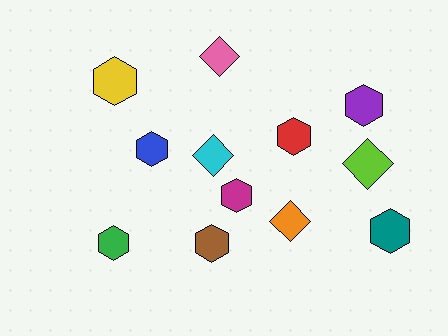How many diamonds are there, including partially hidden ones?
There are 4 diamonds.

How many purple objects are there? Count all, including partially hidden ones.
There is 1 purple object.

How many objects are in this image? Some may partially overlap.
There are 12 objects.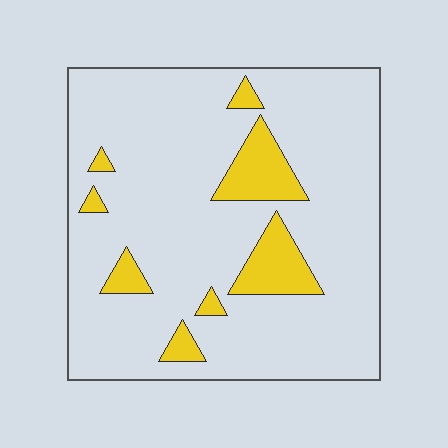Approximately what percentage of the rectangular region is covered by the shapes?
Approximately 15%.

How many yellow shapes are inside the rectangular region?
8.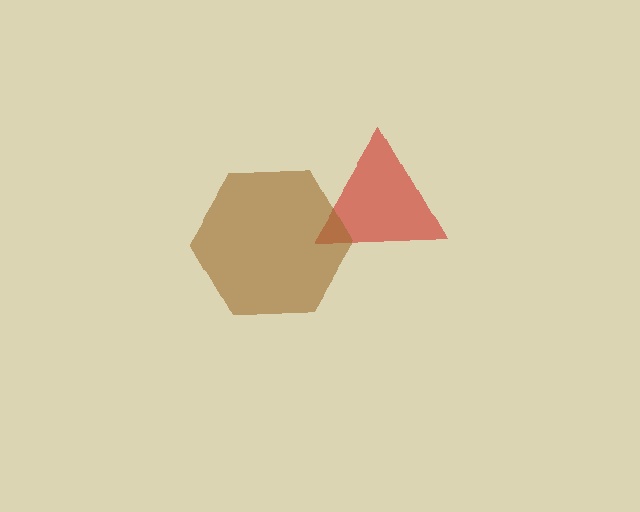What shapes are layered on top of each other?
The layered shapes are: a red triangle, a brown hexagon.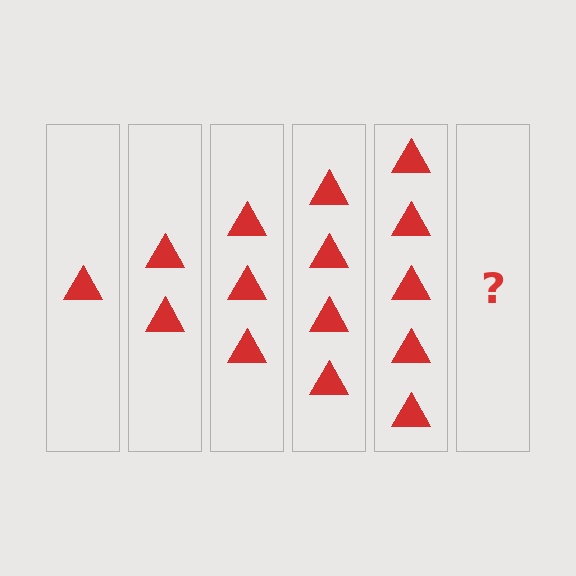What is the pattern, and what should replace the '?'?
The pattern is that each step adds one more triangle. The '?' should be 6 triangles.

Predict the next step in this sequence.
The next step is 6 triangles.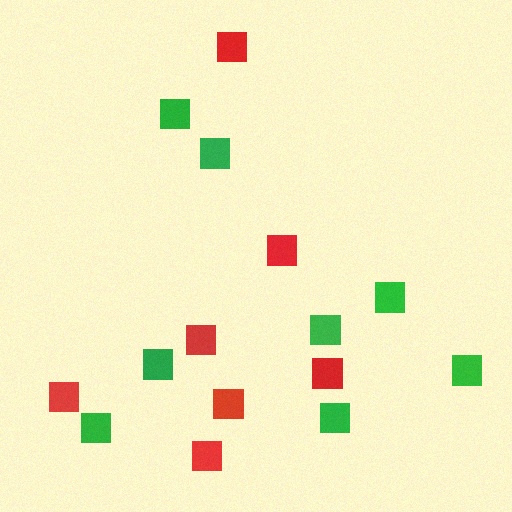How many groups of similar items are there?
There are 2 groups: one group of green squares (8) and one group of red squares (7).